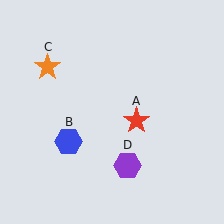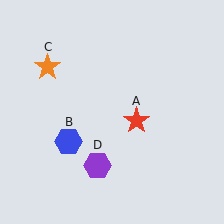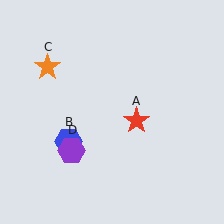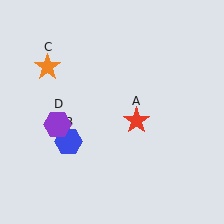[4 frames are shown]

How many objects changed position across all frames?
1 object changed position: purple hexagon (object D).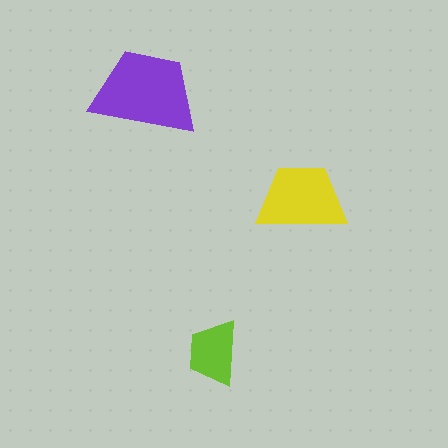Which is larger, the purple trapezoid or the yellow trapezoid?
The purple one.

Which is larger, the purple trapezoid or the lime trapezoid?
The purple one.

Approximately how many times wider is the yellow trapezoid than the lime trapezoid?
About 1.5 times wider.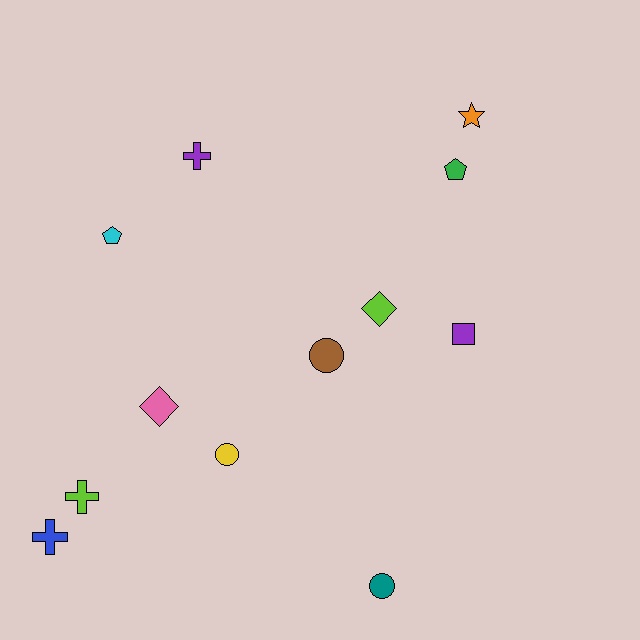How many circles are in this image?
There are 3 circles.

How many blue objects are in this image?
There is 1 blue object.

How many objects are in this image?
There are 12 objects.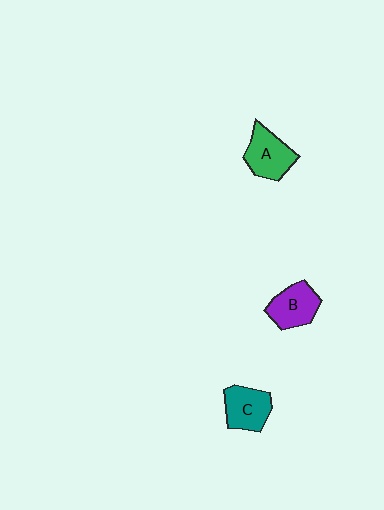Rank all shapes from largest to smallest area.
From largest to smallest: A (green), B (purple), C (teal).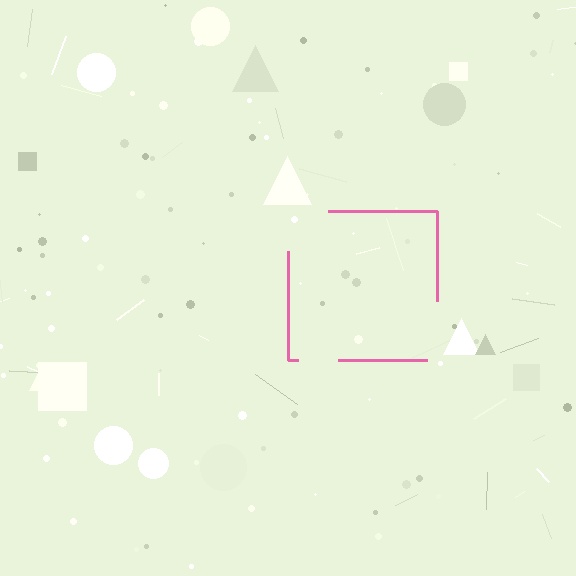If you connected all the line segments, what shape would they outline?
They would outline a square.